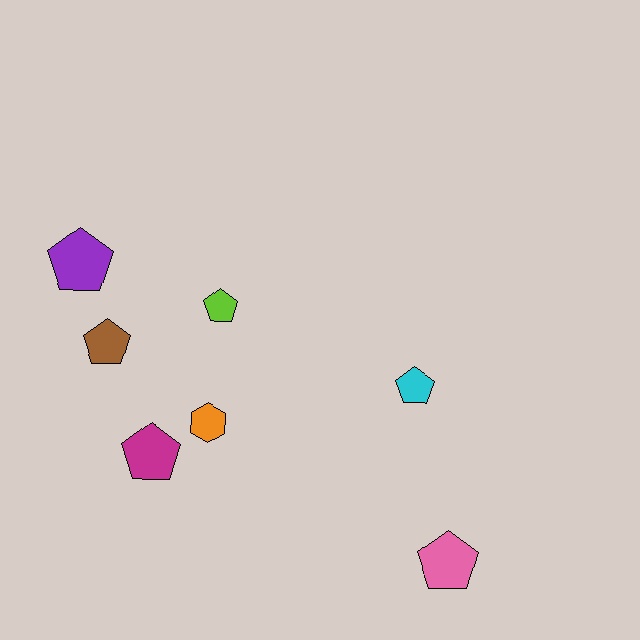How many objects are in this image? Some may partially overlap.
There are 7 objects.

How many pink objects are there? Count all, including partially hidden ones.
There is 1 pink object.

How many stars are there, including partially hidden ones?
There are no stars.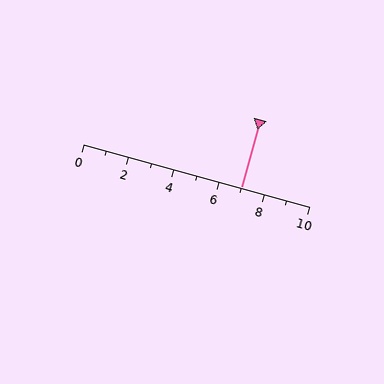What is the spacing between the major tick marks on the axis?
The major ticks are spaced 2 apart.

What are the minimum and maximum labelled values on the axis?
The axis runs from 0 to 10.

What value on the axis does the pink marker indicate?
The marker indicates approximately 7.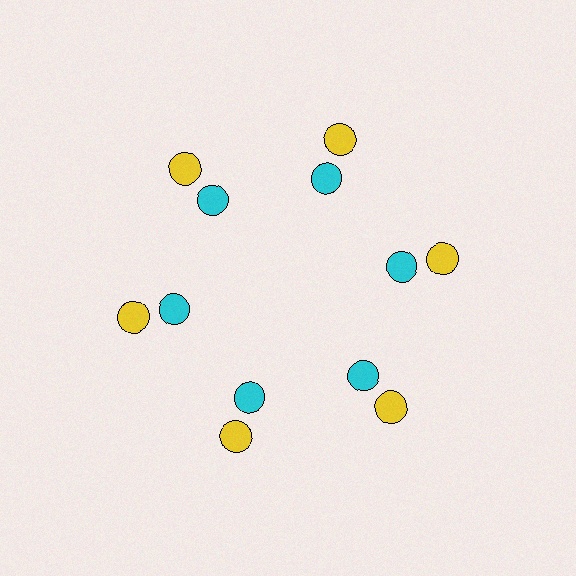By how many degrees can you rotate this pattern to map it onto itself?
The pattern maps onto itself every 60 degrees of rotation.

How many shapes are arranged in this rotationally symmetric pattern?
There are 12 shapes, arranged in 6 groups of 2.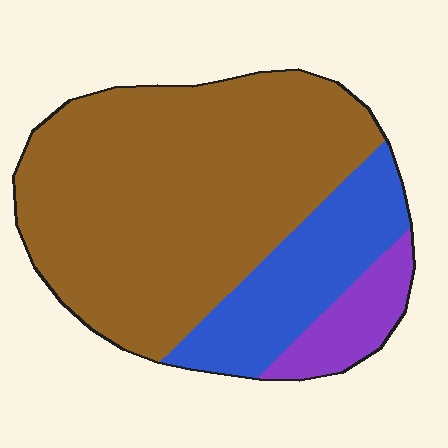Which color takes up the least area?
Purple, at roughly 10%.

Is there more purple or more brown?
Brown.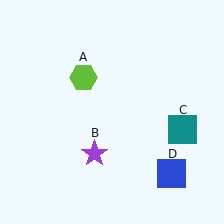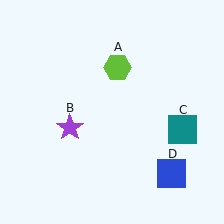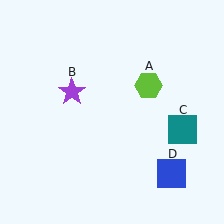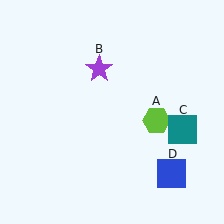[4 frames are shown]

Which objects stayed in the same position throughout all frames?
Teal square (object C) and blue square (object D) remained stationary.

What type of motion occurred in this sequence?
The lime hexagon (object A), purple star (object B) rotated clockwise around the center of the scene.